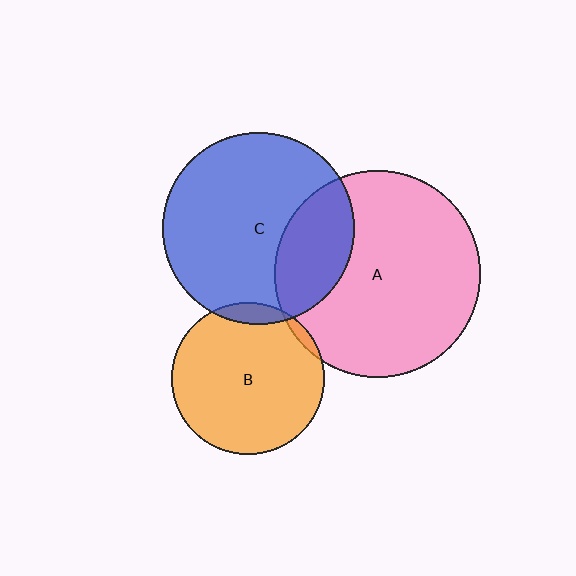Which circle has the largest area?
Circle A (pink).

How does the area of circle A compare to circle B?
Approximately 1.8 times.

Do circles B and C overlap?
Yes.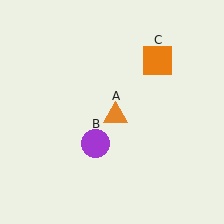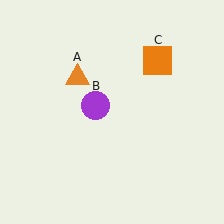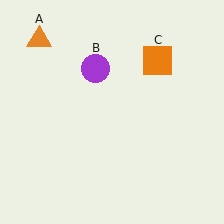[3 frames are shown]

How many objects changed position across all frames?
2 objects changed position: orange triangle (object A), purple circle (object B).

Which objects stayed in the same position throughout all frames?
Orange square (object C) remained stationary.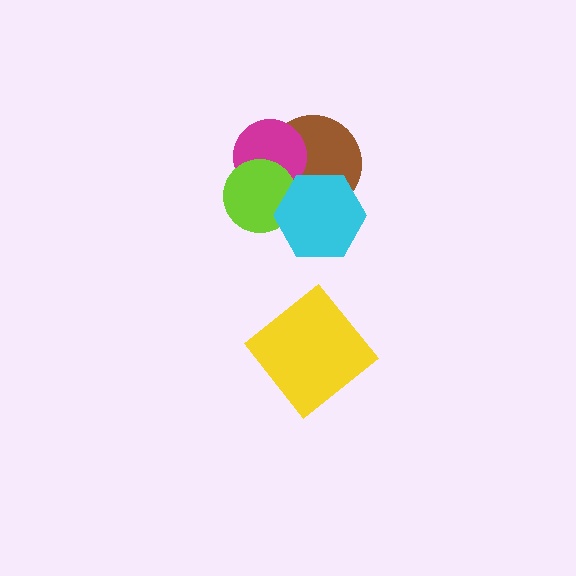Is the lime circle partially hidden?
Yes, it is partially covered by another shape.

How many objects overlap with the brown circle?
3 objects overlap with the brown circle.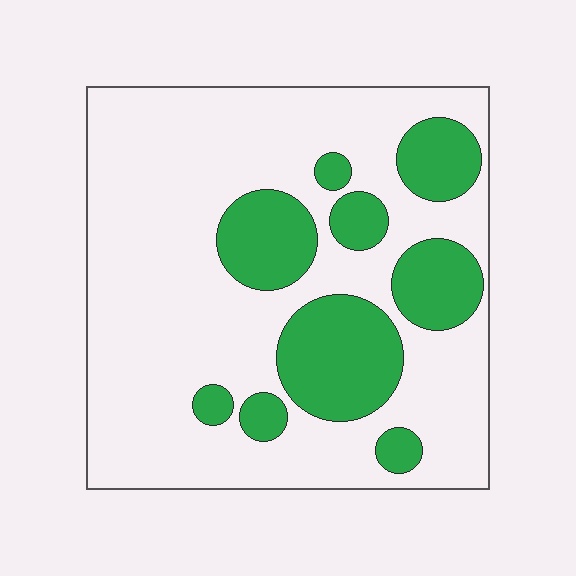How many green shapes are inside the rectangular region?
9.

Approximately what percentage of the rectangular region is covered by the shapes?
Approximately 25%.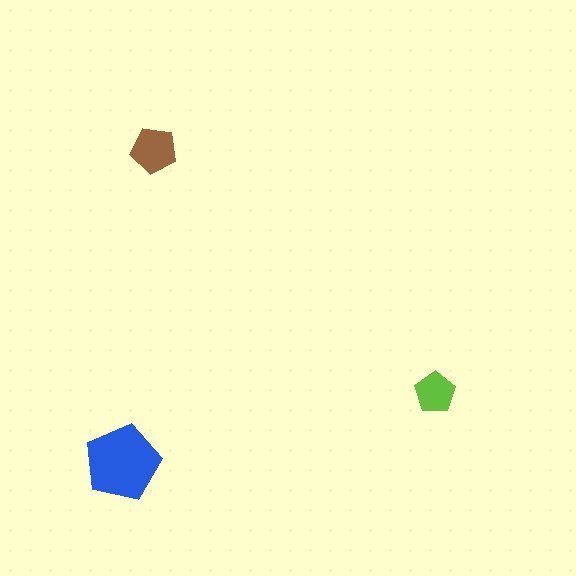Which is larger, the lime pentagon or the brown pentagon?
The brown one.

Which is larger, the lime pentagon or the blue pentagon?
The blue one.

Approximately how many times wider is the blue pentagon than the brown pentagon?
About 1.5 times wider.